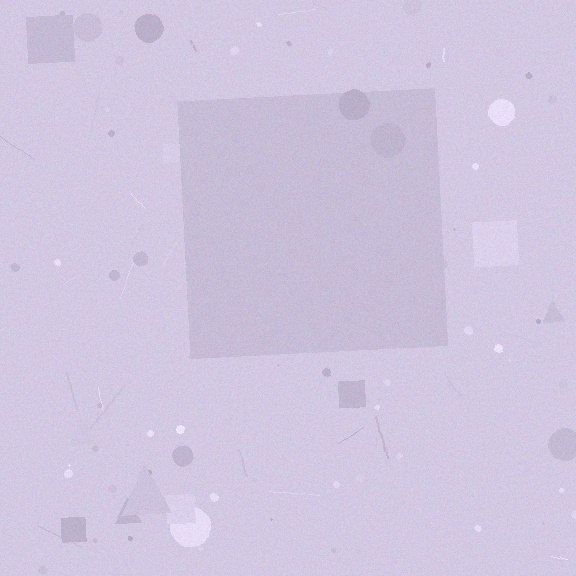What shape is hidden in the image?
A square is hidden in the image.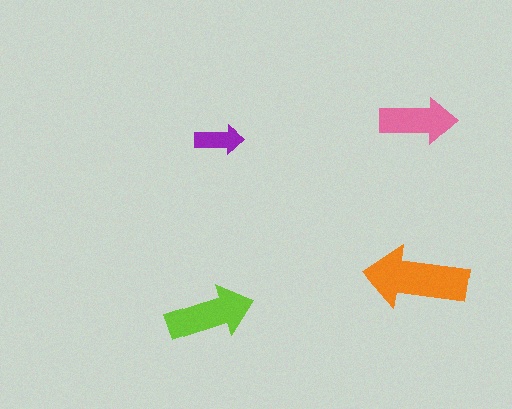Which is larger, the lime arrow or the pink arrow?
The lime one.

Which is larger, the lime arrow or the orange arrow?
The orange one.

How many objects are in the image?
There are 4 objects in the image.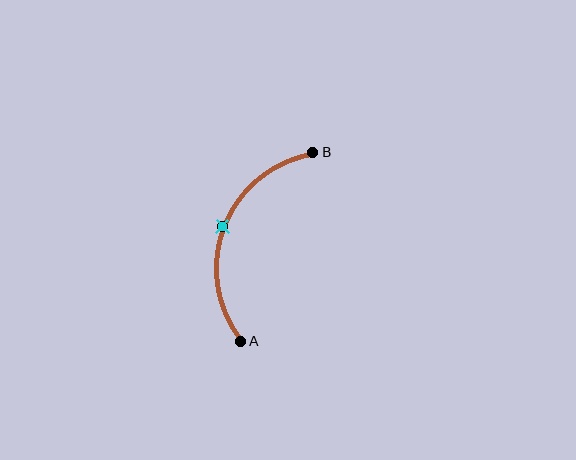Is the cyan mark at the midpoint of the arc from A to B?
Yes. The cyan mark lies on the arc at equal arc-length from both A and B — it is the arc midpoint.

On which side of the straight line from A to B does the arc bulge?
The arc bulges to the left of the straight line connecting A and B.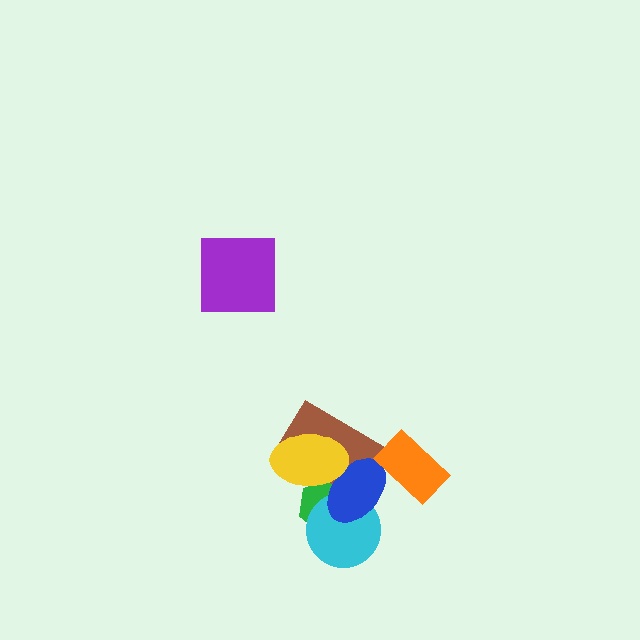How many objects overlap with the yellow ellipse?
3 objects overlap with the yellow ellipse.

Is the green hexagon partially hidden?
Yes, it is partially covered by another shape.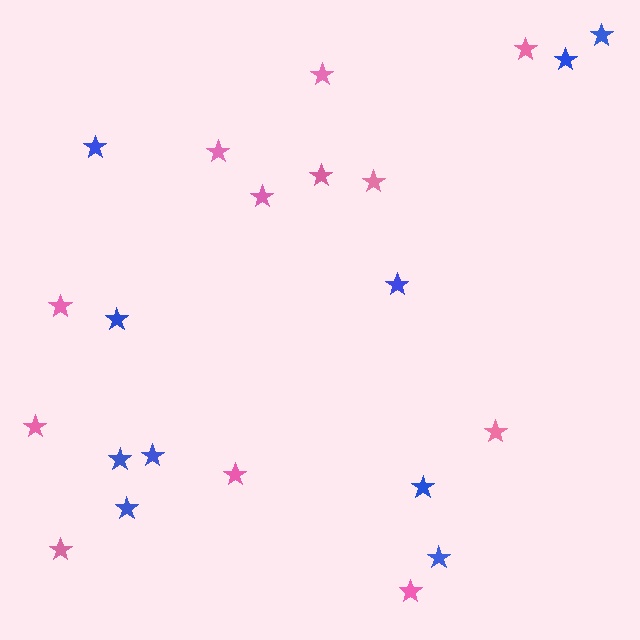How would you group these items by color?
There are 2 groups: one group of pink stars (12) and one group of blue stars (10).